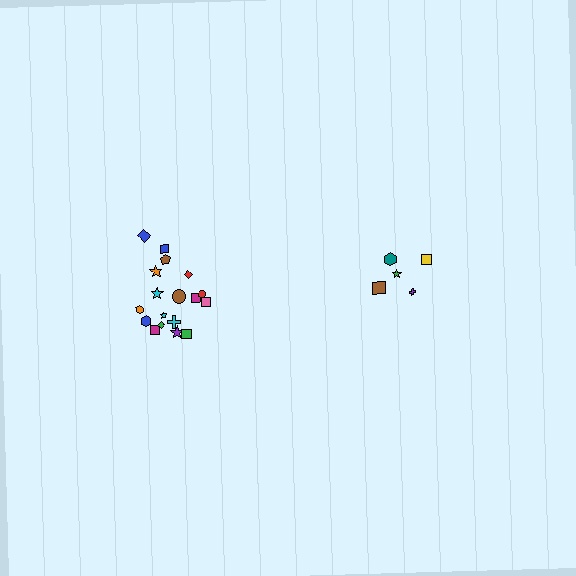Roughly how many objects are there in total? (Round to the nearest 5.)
Roughly 25 objects in total.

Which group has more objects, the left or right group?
The left group.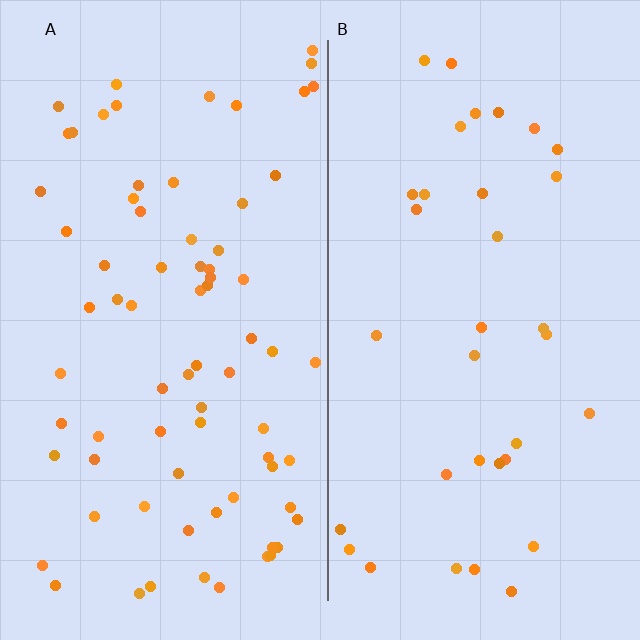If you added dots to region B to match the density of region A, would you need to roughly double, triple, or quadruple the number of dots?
Approximately double.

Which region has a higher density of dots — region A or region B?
A (the left).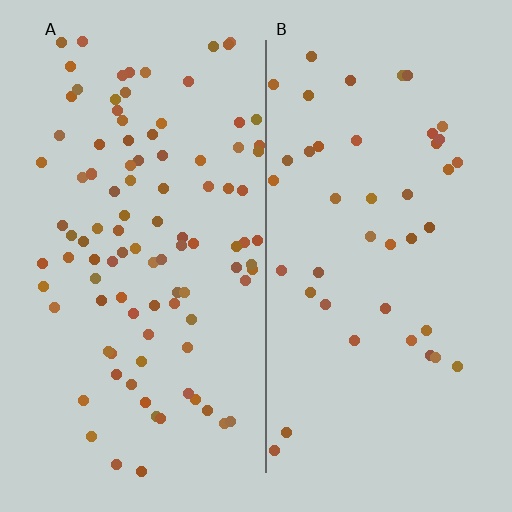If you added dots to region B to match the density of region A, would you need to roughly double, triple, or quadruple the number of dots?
Approximately double.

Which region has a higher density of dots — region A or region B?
A (the left).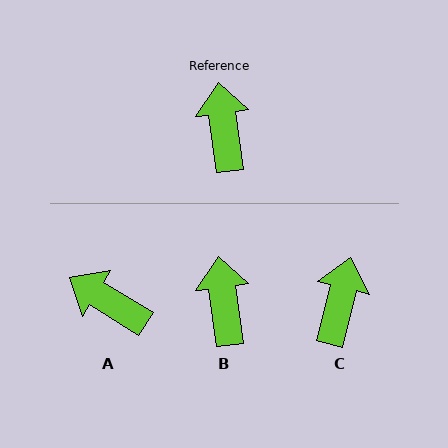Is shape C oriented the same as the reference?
No, it is off by about 22 degrees.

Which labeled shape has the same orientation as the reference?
B.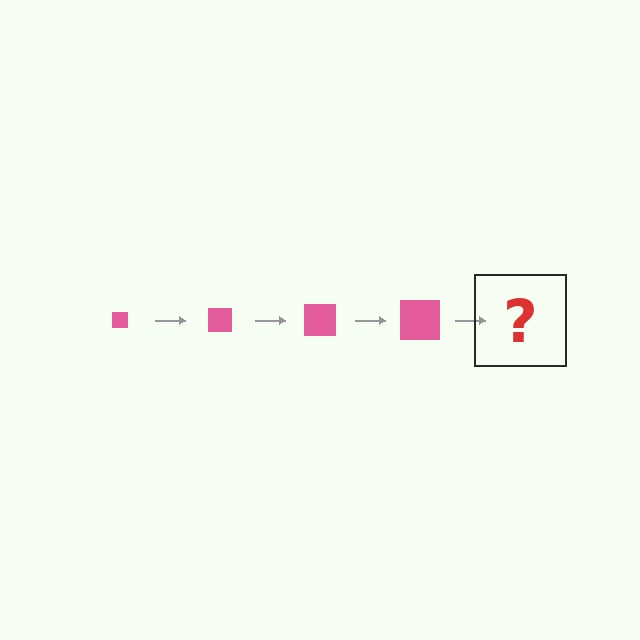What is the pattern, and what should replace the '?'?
The pattern is that the square gets progressively larger each step. The '?' should be a pink square, larger than the previous one.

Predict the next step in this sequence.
The next step is a pink square, larger than the previous one.